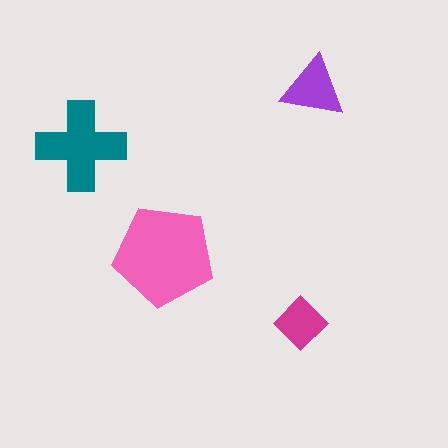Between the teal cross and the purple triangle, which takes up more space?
The teal cross.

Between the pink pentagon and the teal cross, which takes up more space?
The pink pentagon.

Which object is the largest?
The pink pentagon.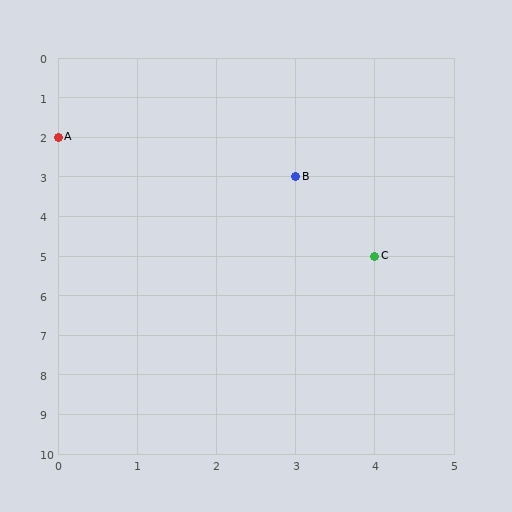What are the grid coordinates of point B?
Point B is at grid coordinates (3, 3).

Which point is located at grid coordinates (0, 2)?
Point A is at (0, 2).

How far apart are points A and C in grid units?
Points A and C are 4 columns and 3 rows apart (about 5.0 grid units diagonally).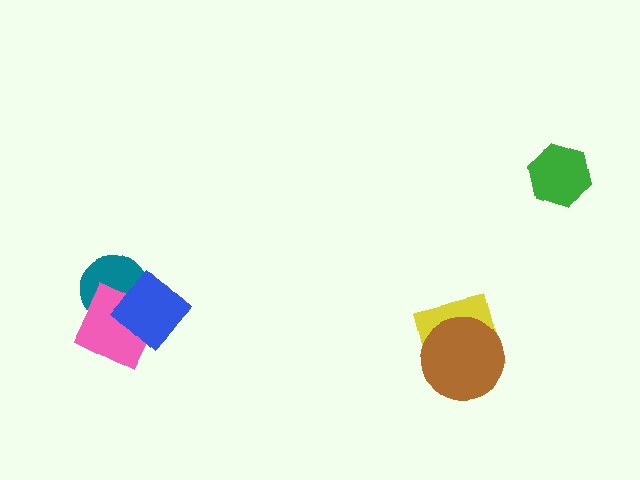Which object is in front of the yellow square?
The brown circle is in front of the yellow square.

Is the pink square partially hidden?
Yes, it is partially covered by another shape.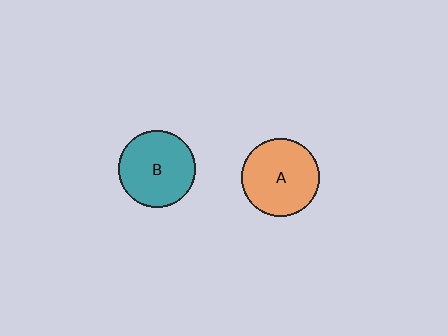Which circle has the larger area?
Circle A (orange).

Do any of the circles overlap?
No, none of the circles overlap.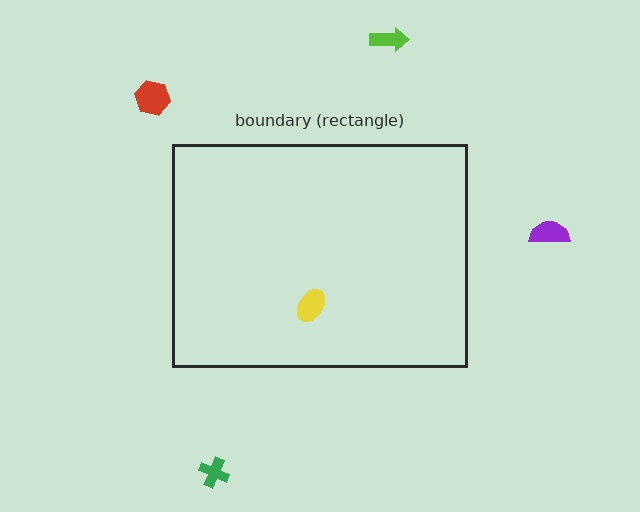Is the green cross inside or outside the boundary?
Outside.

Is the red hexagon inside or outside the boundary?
Outside.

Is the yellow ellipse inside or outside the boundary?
Inside.